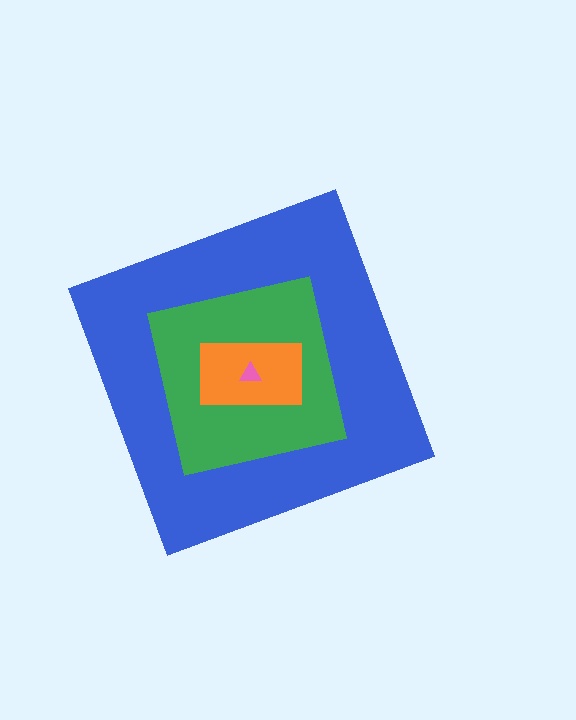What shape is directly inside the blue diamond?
The green square.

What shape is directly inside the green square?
The orange rectangle.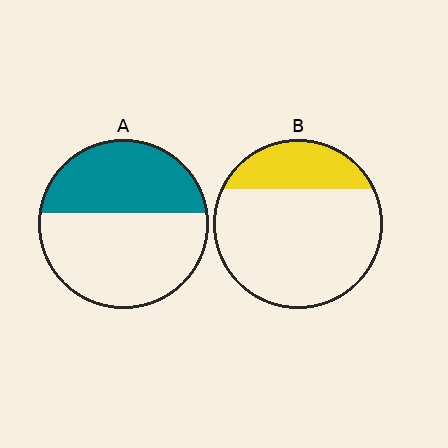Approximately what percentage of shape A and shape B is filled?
A is approximately 40% and B is approximately 25%.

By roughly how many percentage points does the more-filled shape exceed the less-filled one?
By roughly 15 percentage points (A over B).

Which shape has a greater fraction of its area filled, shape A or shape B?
Shape A.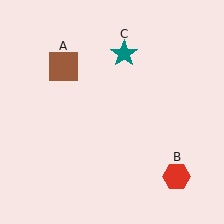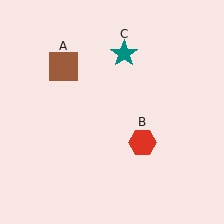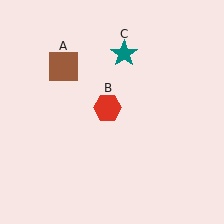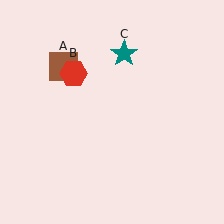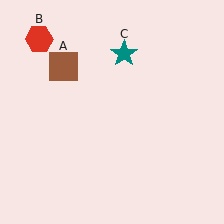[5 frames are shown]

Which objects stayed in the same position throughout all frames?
Brown square (object A) and teal star (object C) remained stationary.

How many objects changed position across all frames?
1 object changed position: red hexagon (object B).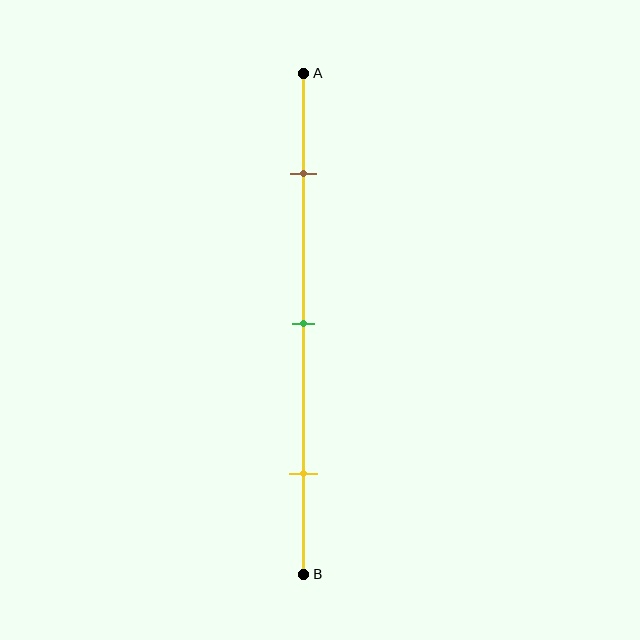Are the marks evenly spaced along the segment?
Yes, the marks are approximately evenly spaced.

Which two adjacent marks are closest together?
The brown and green marks are the closest adjacent pair.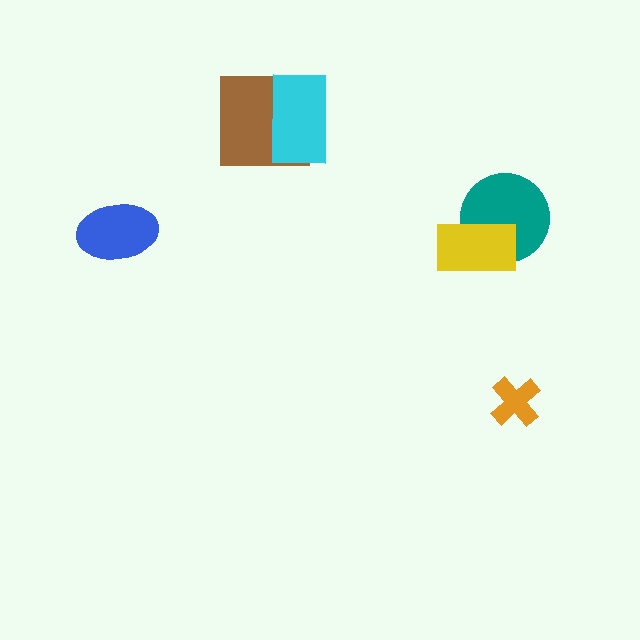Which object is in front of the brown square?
The cyan rectangle is in front of the brown square.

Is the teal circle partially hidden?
Yes, it is partially covered by another shape.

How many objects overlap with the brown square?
1 object overlaps with the brown square.